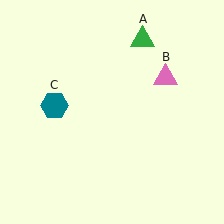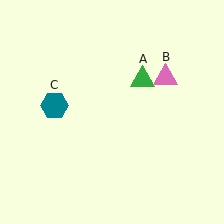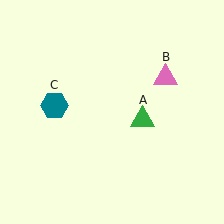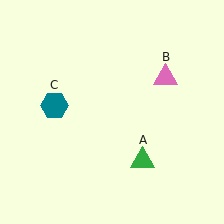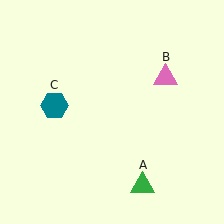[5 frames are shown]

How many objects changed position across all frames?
1 object changed position: green triangle (object A).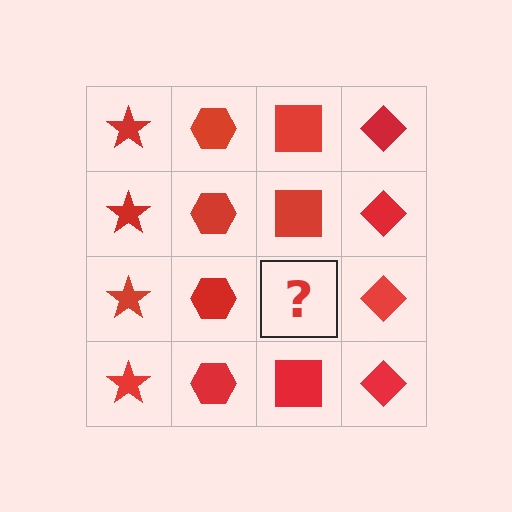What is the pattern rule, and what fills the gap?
The rule is that each column has a consistent shape. The gap should be filled with a red square.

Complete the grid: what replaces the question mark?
The question mark should be replaced with a red square.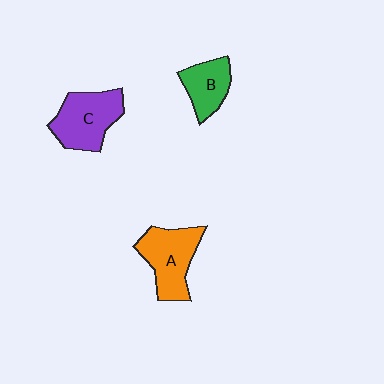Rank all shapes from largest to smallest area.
From largest to smallest: C (purple), A (orange), B (green).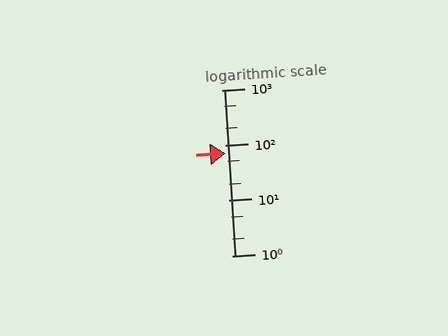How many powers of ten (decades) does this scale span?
The scale spans 3 decades, from 1 to 1000.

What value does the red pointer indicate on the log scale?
The pointer indicates approximately 72.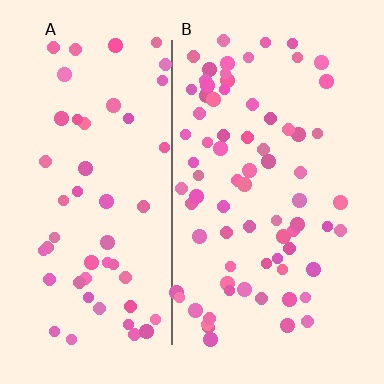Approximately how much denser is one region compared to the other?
Approximately 1.4× — region B over region A.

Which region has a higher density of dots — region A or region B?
B (the right).